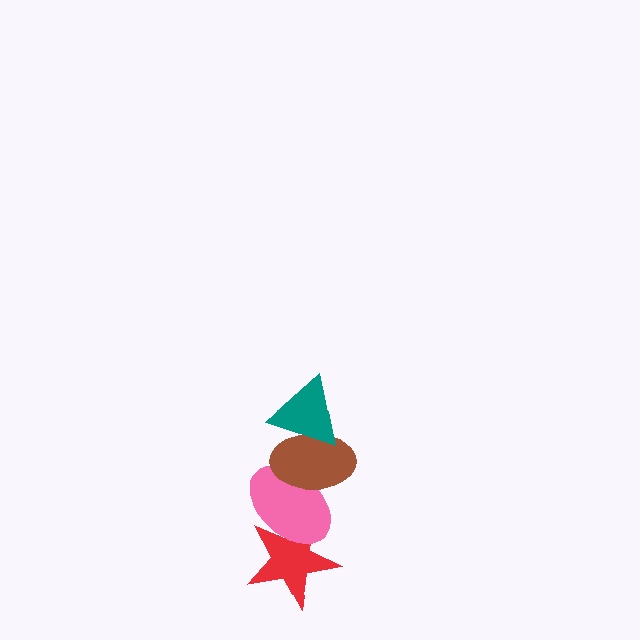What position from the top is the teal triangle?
The teal triangle is 1st from the top.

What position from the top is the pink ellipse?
The pink ellipse is 3rd from the top.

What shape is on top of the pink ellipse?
The brown ellipse is on top of the pink ellipse.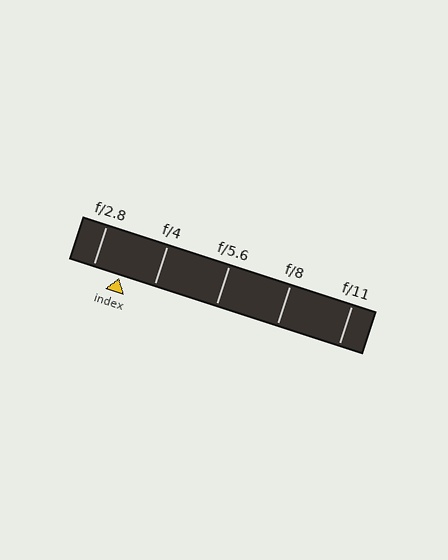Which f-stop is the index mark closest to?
The index mark is closest to f/2.8.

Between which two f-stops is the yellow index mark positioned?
The index mark is between f/2.8 and f/4.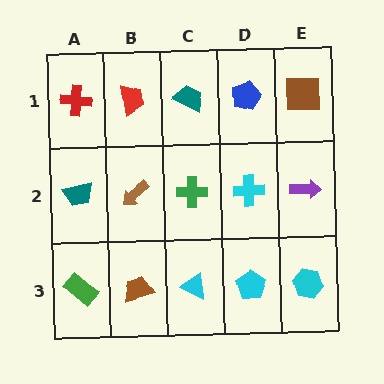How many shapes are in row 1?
5 shapes.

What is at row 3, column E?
A cyan hexagon.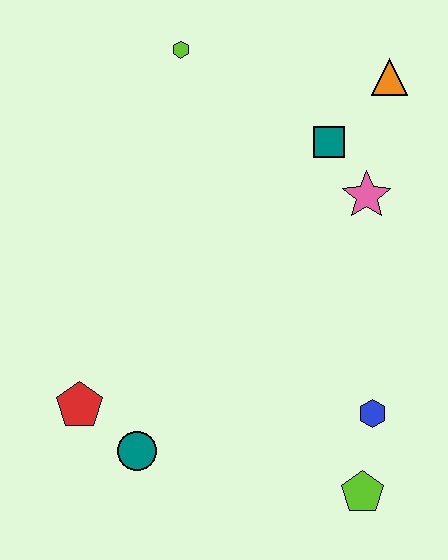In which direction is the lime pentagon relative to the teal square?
The lime pentagon is below the teal square.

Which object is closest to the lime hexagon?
The teal square is closest to the lime hexagon.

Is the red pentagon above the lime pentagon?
Yes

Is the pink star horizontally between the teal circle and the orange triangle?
Yes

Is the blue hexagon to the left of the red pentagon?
No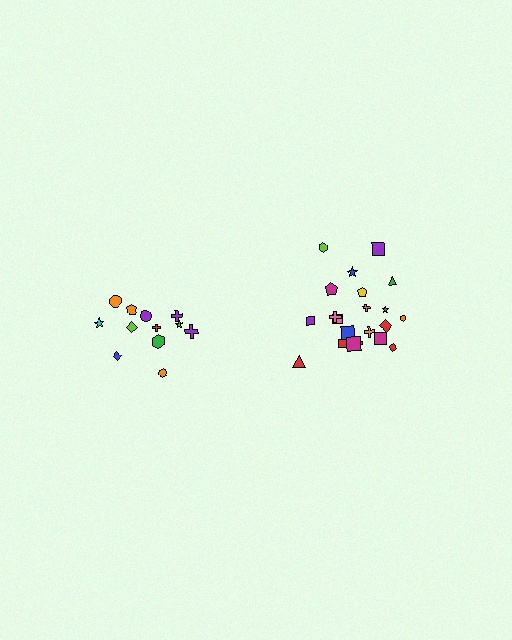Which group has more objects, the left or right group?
The right group.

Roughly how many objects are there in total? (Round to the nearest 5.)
Roughly 35 objects in total.